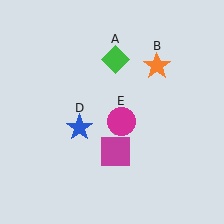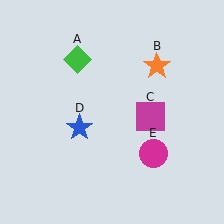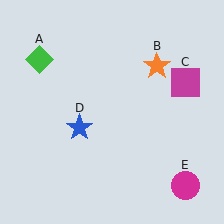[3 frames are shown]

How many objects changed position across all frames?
3 objects changed position: green diamond (object A), magenta square (object C), magenta circle (object E).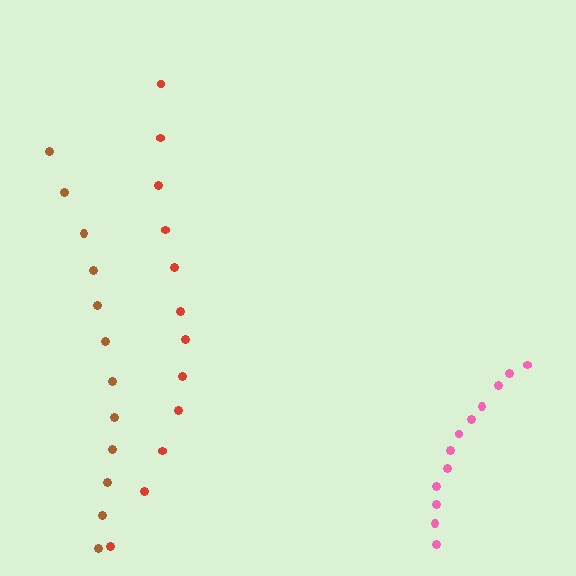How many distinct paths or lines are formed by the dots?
There are 3 distinct paths.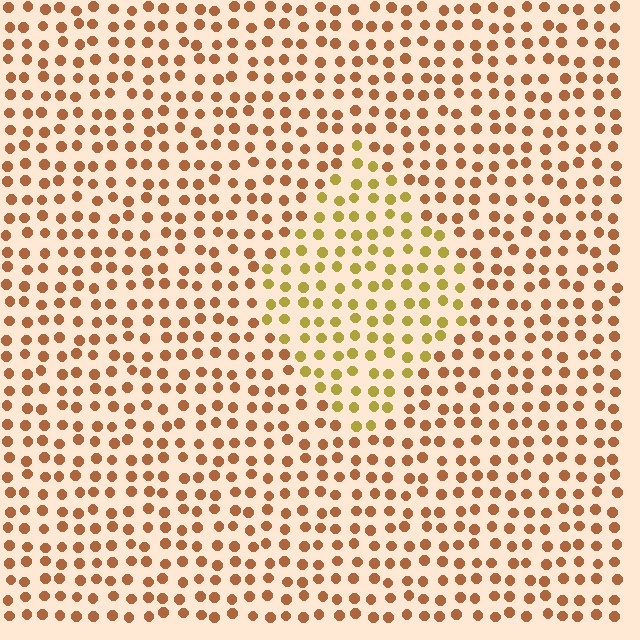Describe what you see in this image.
The image is filled with small brown elements in a uniform arrangement. A diamond-shaped region is visible where the elements are tinted to a slightly different hue, forming a subtle color boundary.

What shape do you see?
I see a diamond.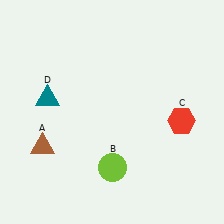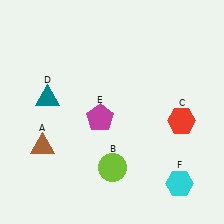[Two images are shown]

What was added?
A magenta pentagon (E), a cyan hexagon (F) were added in Image 2.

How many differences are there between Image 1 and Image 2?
There are 2 differences between the two images.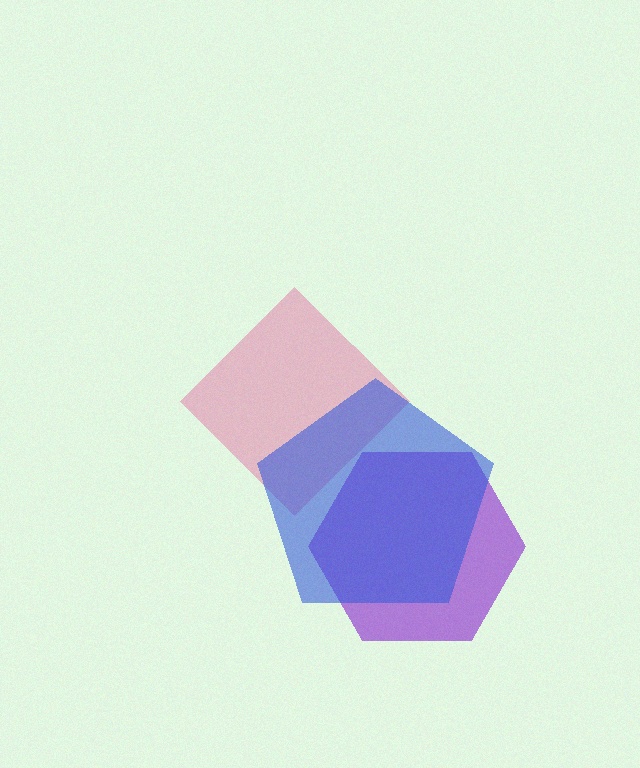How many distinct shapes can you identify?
There are 3 distinct shapes: a purple hexagon, a pink diamond, a blue pentagon.